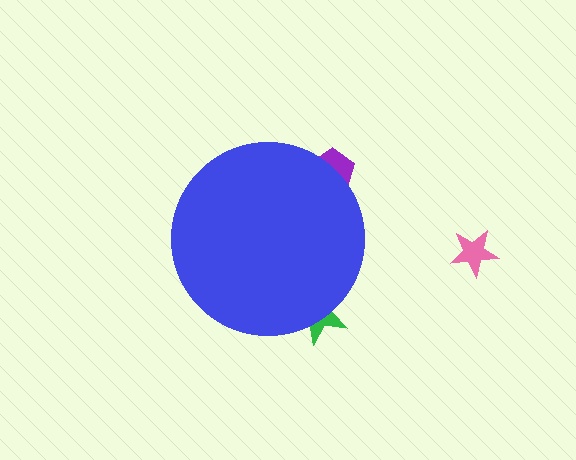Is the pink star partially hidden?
No, the pink star is fully visible.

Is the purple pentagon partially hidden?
Yes, the purple pentagon is partially hidden behind the blue circle.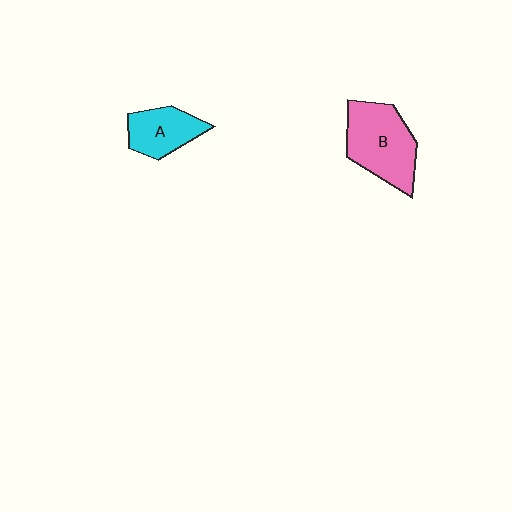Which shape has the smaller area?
Shape A (cyan).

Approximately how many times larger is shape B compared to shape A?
Approximately 1.6 times.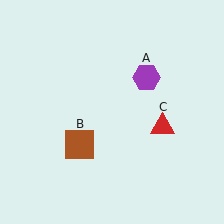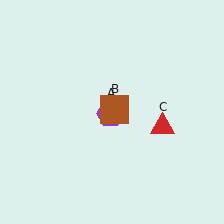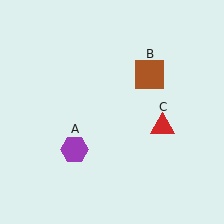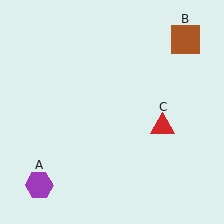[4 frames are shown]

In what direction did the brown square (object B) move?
The brown square (object B) moved up and to the right.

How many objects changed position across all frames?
2 objects changed position: purple hexagon (object A), brown square (object B).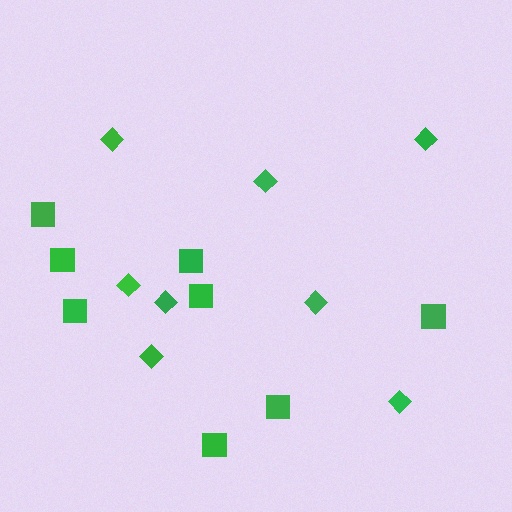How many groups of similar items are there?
There are 2 groups: one group of squares (8) and one group of diamonds (8).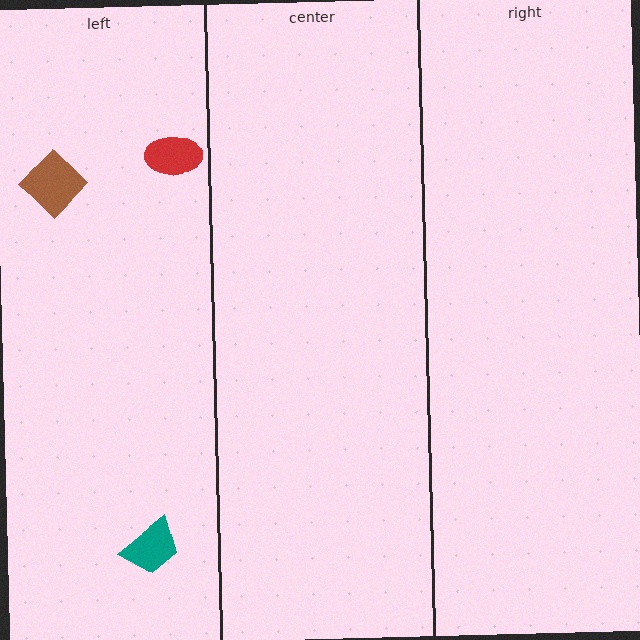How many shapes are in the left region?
3.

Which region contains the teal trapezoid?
The left region.